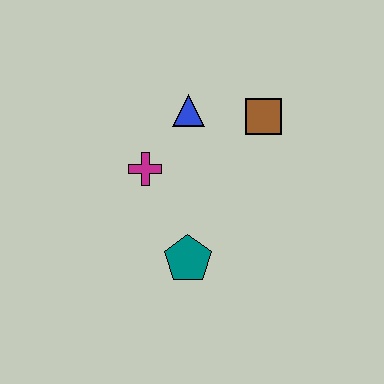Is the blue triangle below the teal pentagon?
No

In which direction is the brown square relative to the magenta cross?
The brown square is to the right of the magenta cross.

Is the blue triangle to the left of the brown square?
Yes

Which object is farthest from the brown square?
The teal pentagon is farthest from the brown square.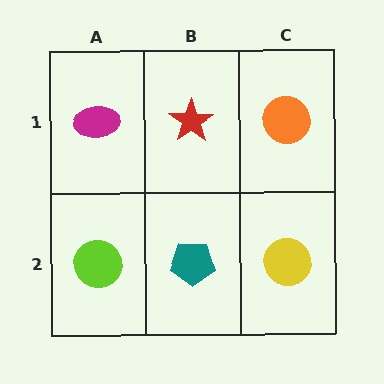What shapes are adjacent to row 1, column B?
A teal pentagon (row 2, column B), a magenta ellipse (row 1, column A), an orange circle (row 1, column C).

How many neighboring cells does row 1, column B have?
3.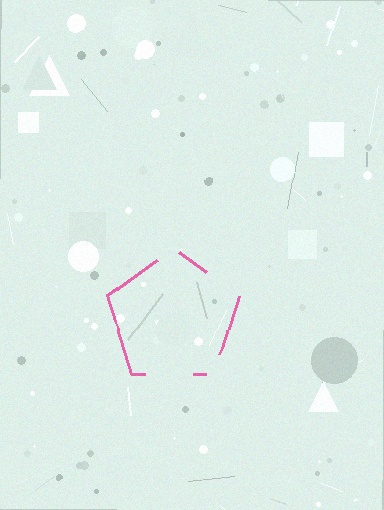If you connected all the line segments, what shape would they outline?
They would outline a pentagon.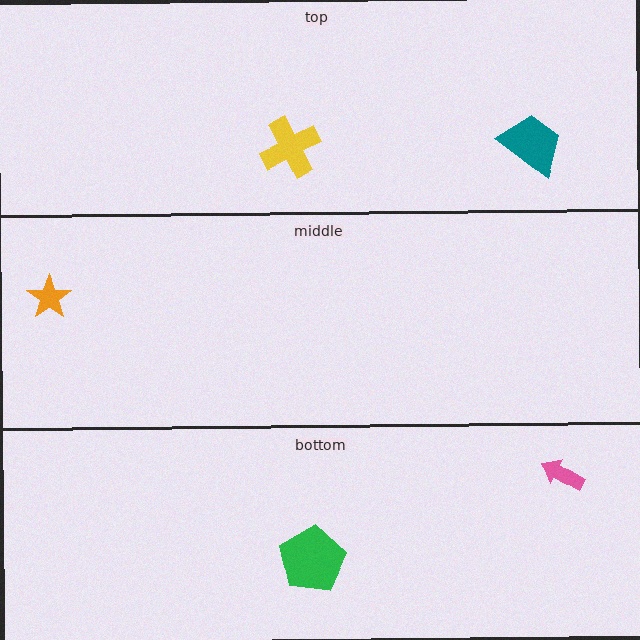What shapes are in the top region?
The teal trapezoid, the yellow cross.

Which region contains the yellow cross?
The top region.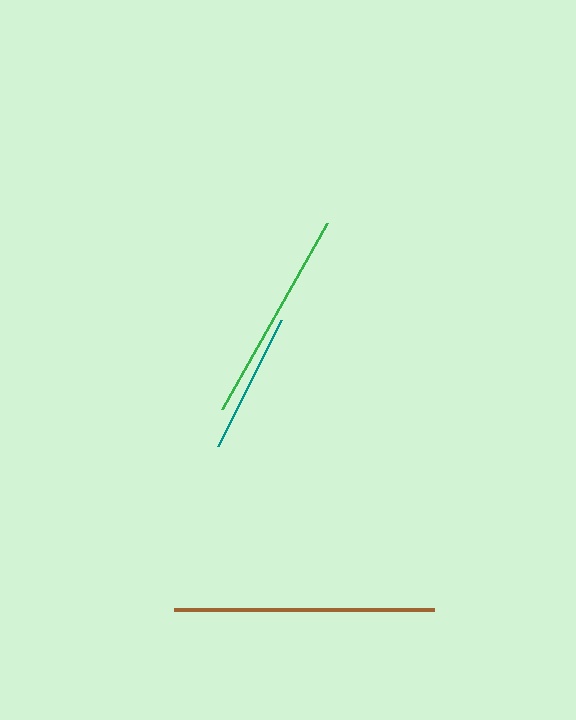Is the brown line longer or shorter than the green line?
The brown line is longer than the green line.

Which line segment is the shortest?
The teal line is the shortest at approximately 141 pixels.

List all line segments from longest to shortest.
From longest to shortest: brown, green, teal.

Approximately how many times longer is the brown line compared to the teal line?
The brown line is approximately 1.8 times the length of the teal line.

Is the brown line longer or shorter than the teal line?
The brown line is longer than the teal line.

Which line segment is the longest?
The brown line is the longest at approximately 260 pixels.